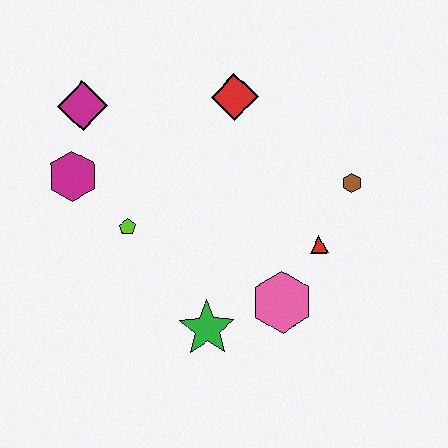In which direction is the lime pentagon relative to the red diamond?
The lime pentagon is below the red diamond.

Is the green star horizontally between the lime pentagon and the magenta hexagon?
No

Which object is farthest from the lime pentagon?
The brown hexagon is farthest from the lime pentagon.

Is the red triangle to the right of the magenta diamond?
Yes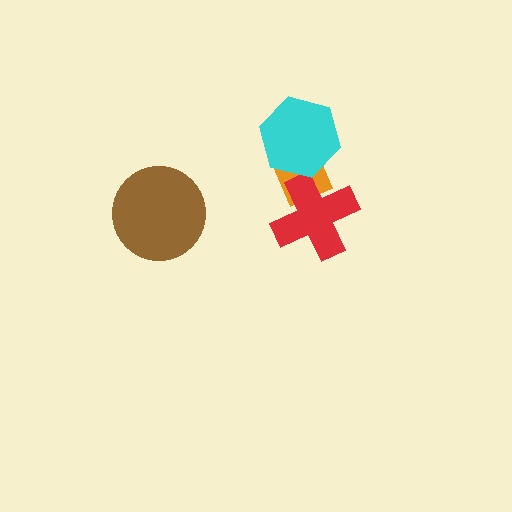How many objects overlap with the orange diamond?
2 objects overlap with the orange diamond.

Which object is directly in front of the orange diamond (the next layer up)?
The red cross is directly in front of the orange diamond.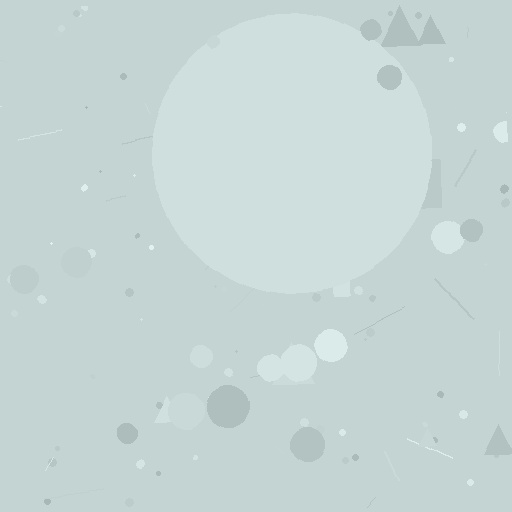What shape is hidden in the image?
A circle is hidden in the image.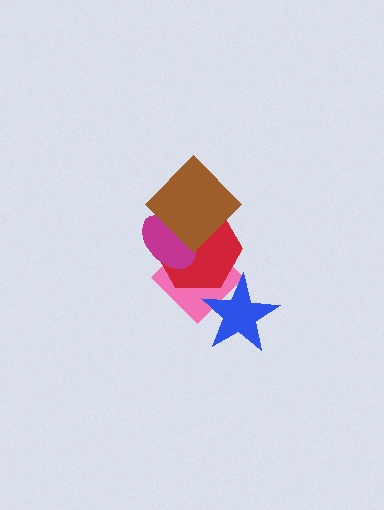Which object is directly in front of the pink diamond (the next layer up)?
The red hexagon is directly in front of the pink diamond.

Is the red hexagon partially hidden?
Yes, it is partially covered by another shape.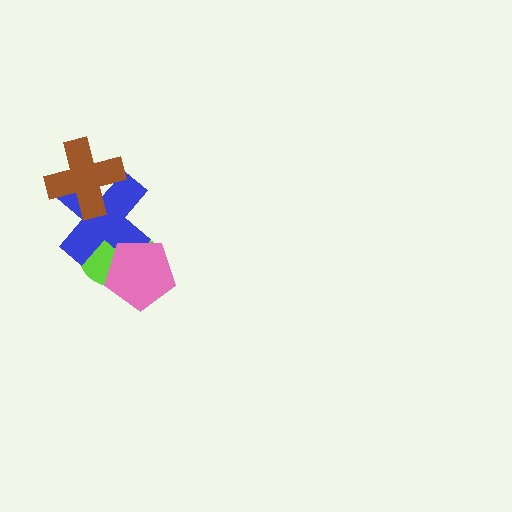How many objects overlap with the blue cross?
3 objects overlap with the blue cross.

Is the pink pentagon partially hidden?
No, no other shape covers it.